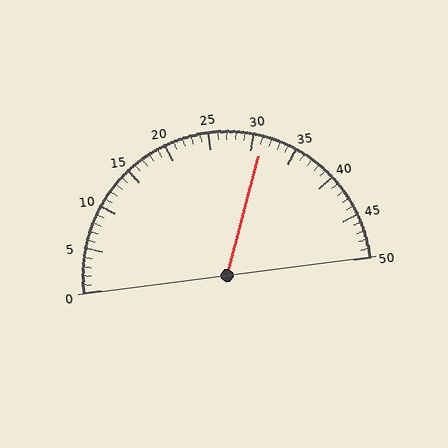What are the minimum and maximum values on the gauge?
The gauge ranges from 0 to 50.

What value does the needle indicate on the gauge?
The needle indicates approximately 31.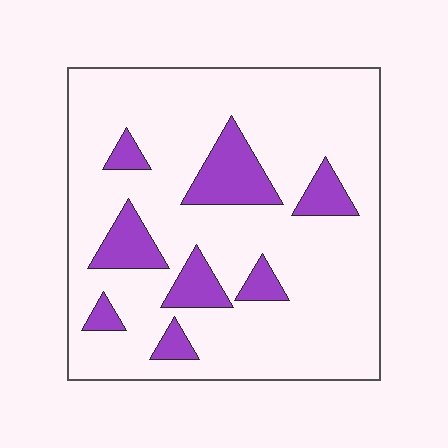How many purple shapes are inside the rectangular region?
8.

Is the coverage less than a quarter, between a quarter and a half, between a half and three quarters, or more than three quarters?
Less than a quarter.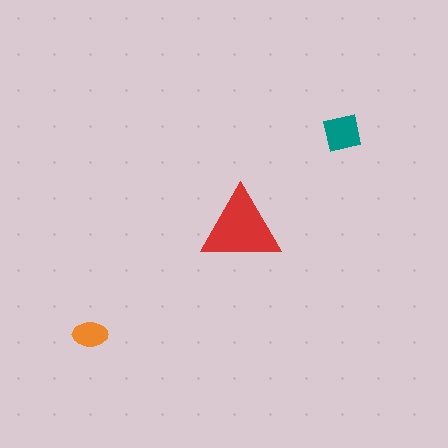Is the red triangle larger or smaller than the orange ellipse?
Larger.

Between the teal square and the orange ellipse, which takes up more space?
The teal square.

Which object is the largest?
The red triangle.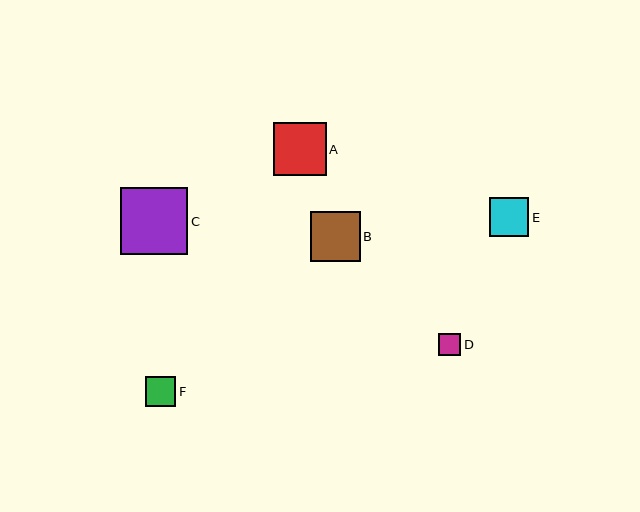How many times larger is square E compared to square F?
Square E is approximately 1.3 times the size of square F.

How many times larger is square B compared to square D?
Square B is approximately 2.2 times the size of square D.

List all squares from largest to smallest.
From largest to smallest: C, A, B, E, F, D.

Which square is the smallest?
Square D is the smallest with a size of approximately 22 pixels.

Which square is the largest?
Square C is the largest with a size of approximately 67 pixels.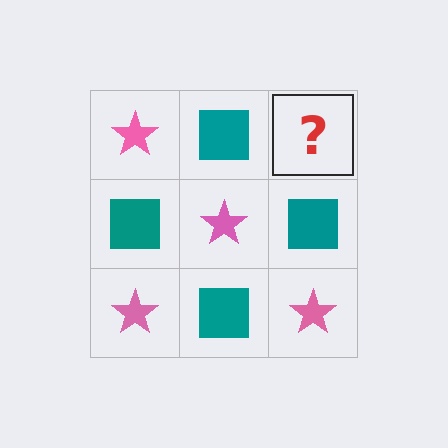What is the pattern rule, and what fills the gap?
The rule is that it alternates pink star and teal square in a checkerboard pattern. The gap should be filled with a pink star.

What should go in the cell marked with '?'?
The missing cell should contain a pink star.